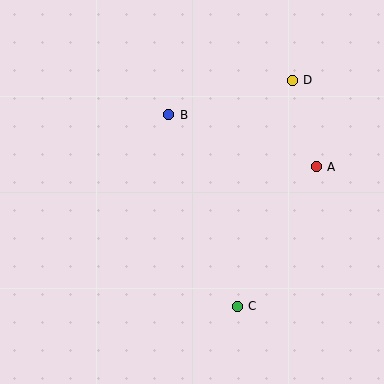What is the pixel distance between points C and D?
The distance between C and D is 233 pixels.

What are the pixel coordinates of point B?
Point B is at (169, 115).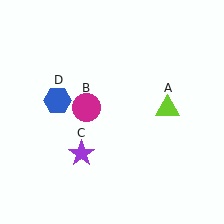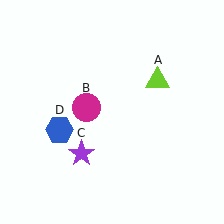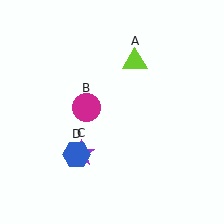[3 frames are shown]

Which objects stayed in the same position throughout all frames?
Magenta circle (object B) and purple star (object C) remained stationary.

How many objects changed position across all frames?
2 objects changed position: lime triangle (object A), blue hexagon (object D).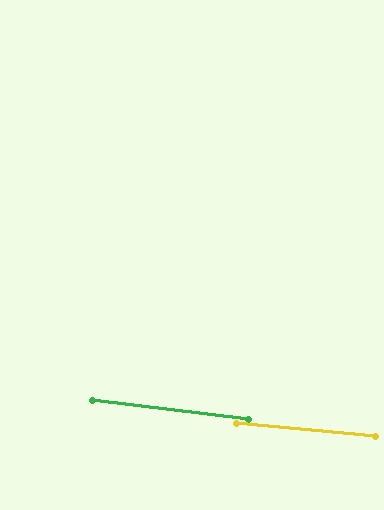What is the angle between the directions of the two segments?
Approximately 2 degrees.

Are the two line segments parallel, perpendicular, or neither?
Parallel — their directions differ by only 1.6°.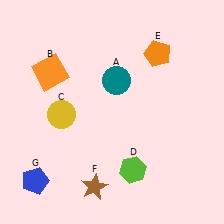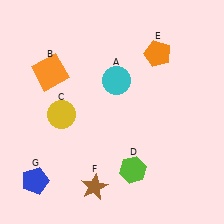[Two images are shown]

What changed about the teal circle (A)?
In Image 1, A is teal. In Image 2, it changed to cyan.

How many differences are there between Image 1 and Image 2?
There is 1 difference between the two images.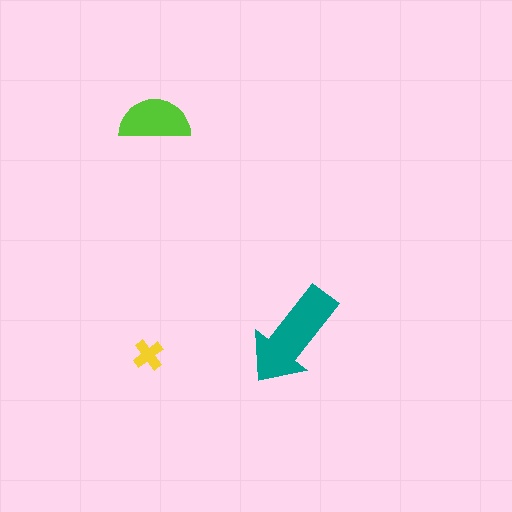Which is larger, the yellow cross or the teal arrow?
The teal arrow.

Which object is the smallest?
The yellow cross.